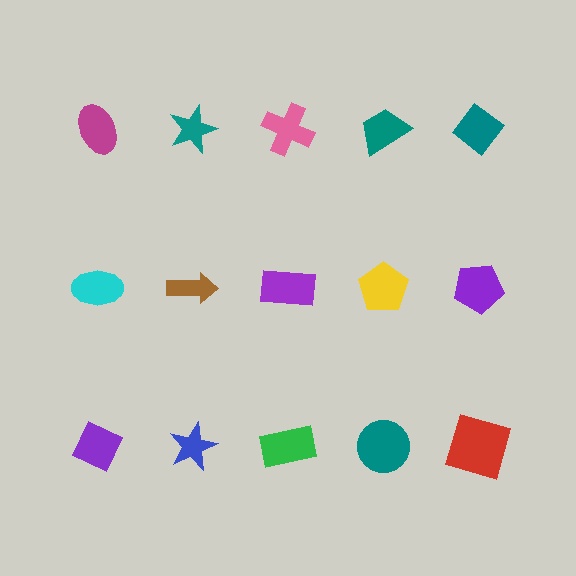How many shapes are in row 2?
5 shapes.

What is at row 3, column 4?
A teal circle.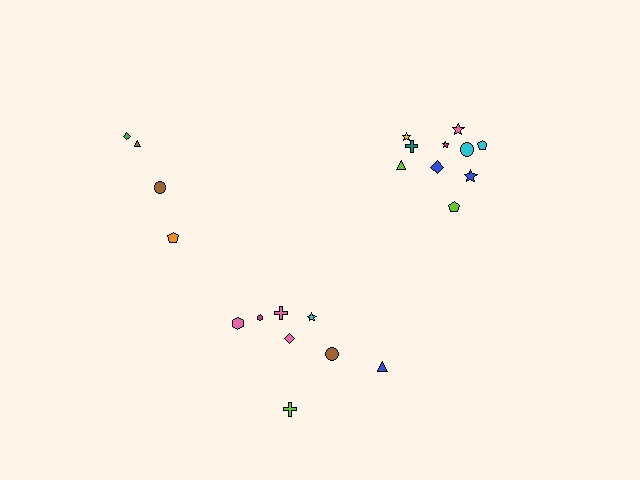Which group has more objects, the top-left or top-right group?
The top-right group.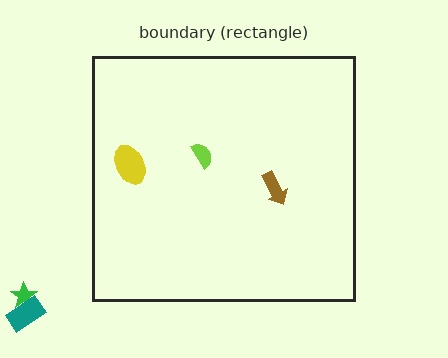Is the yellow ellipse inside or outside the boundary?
Inside.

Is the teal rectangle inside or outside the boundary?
Outside.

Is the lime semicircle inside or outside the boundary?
Inside.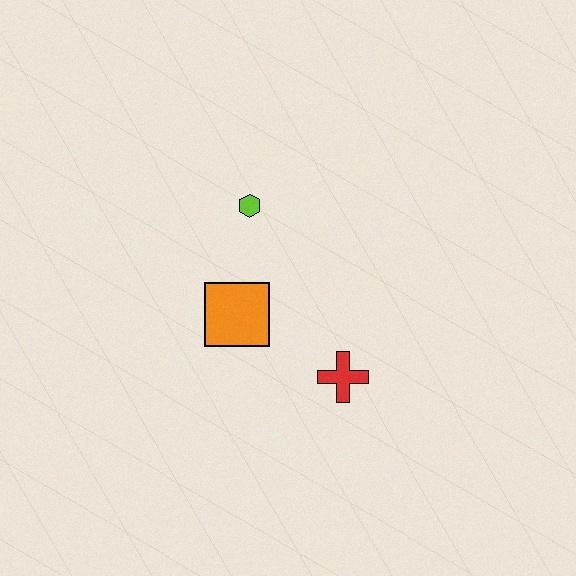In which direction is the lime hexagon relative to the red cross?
The lime hexagon is above the red cross.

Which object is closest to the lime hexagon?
The orange square is closest to the lime hexagon.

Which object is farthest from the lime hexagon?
The red cross is farthest from the lime hexagon.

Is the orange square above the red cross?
Yes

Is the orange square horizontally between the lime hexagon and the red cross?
No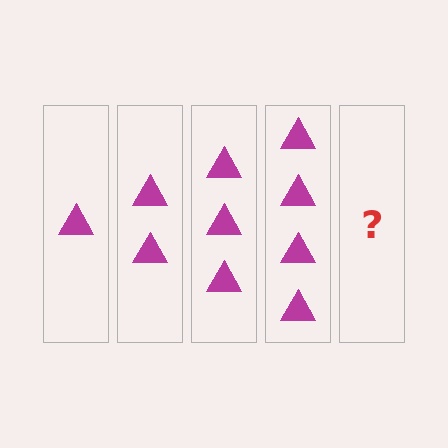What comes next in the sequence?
The next element should be 5 triangles.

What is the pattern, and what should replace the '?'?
The pattern is that each step adds one more triangle. The '?' should be 5 triangles.